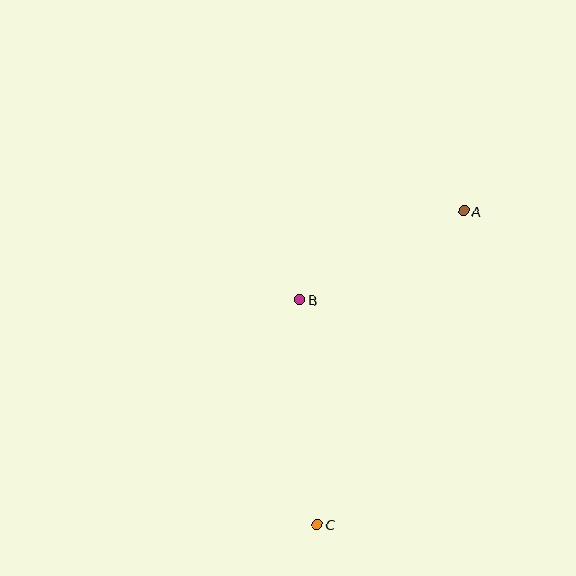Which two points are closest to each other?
Points A and B are closest to each other.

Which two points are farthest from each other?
Points A and C are farthest from each other.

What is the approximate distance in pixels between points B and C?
The distance between B and C is approximately 225 pixels.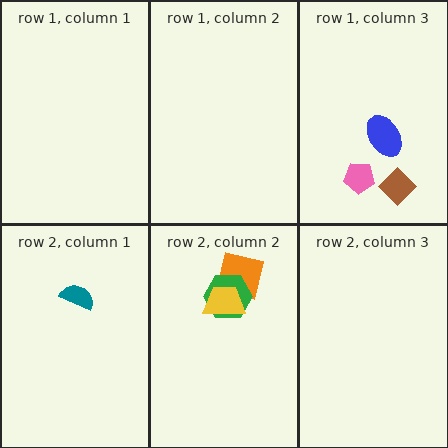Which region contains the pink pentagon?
The row 1, column 3 region.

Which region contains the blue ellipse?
The row 1, column 3 region.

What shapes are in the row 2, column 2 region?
The orange square, the green hexagon, the yellow trapezoid.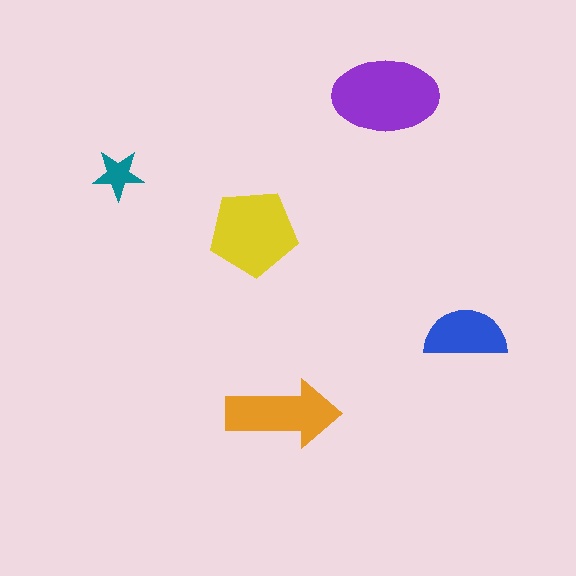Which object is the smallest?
The teal star.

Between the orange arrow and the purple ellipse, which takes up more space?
The purple ellipse.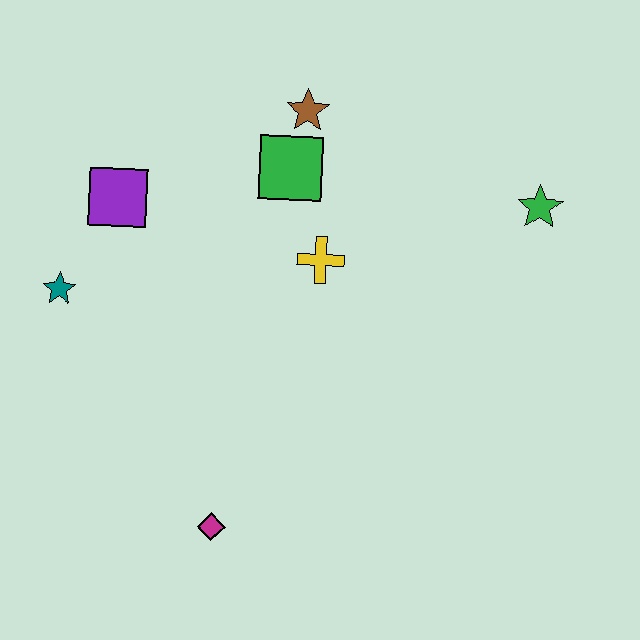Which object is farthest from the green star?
The teal star is farthest from the green star.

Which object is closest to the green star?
The yellow cross is closest to the green star.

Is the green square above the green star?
Yes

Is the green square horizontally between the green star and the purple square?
Yes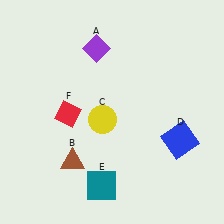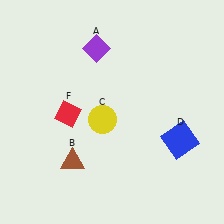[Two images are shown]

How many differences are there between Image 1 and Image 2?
There is 1 difference between the two images.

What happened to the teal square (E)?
The teal square (E) was removed in Image 2. It was in the bottom-left area of Image 1.